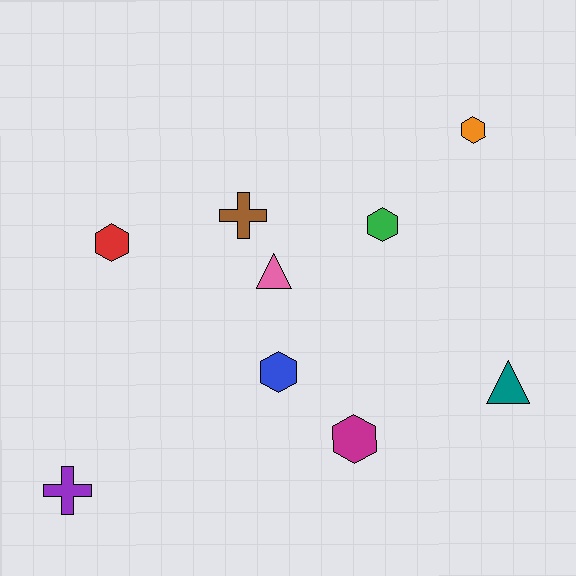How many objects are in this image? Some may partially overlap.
There are 9 objects.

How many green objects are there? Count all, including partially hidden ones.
There is 1 green object.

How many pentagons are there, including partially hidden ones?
There are no pentagons.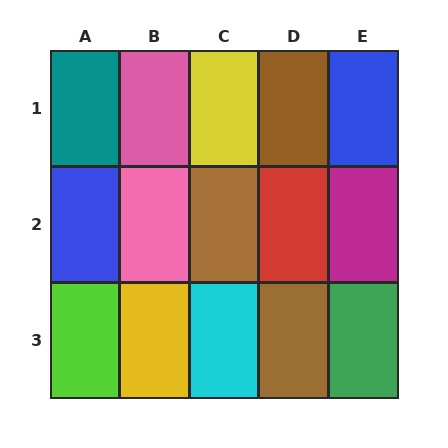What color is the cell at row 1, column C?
Yellow.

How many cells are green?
1 cell is green.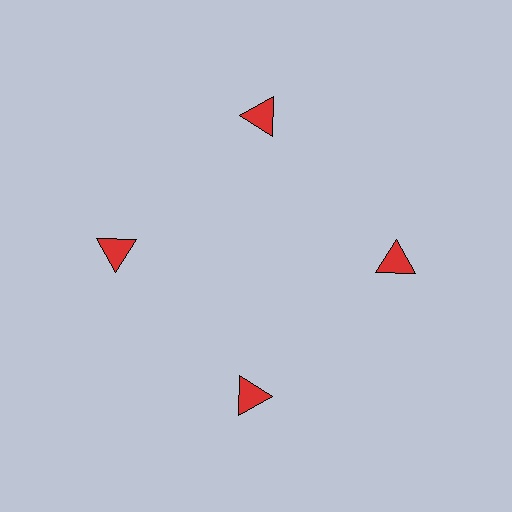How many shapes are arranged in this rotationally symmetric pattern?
There are 4 shapes, arranged in 4 groups of 1.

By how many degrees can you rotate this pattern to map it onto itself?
The pattern maps onto itself every 90 degrees of rotation.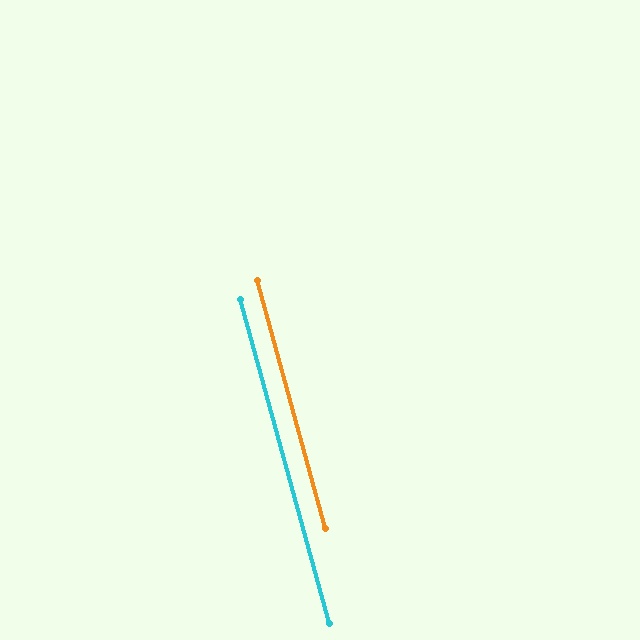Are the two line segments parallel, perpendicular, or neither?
Parallel — their directions differ by only 0.2°.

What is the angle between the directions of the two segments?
Approximately 0 degrees.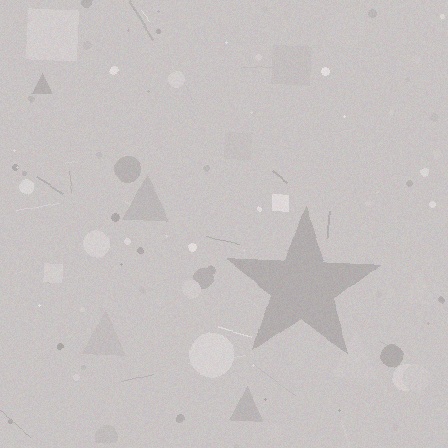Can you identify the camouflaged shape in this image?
The camouflaged shape is a star.